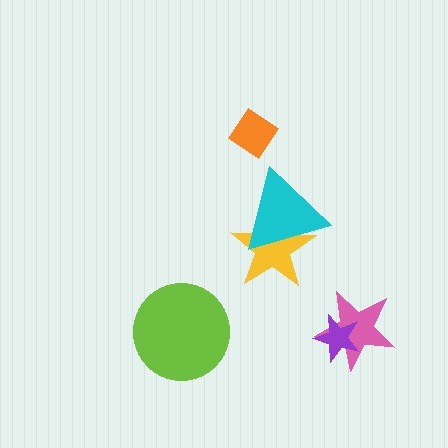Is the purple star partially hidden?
No, no other shape covers it.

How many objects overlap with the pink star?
1 object overlaps with the pink star.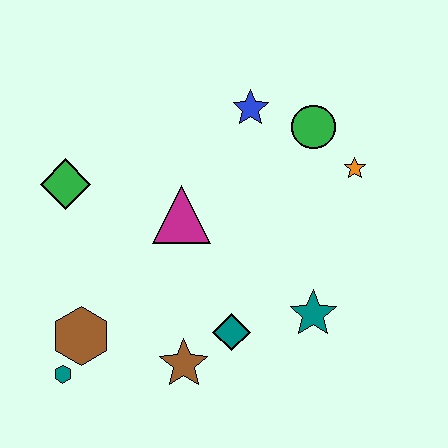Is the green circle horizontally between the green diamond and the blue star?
No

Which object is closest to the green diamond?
The magenta triangle is closest to the green diamond.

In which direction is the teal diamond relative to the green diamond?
The teal diamond is to the right of the green diamond.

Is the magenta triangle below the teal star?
No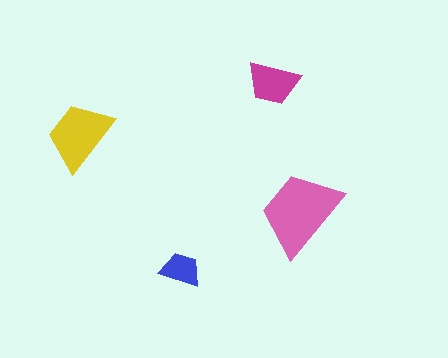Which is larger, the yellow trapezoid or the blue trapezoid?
The yellow one.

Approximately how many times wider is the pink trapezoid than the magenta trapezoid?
About 1.5 times wider.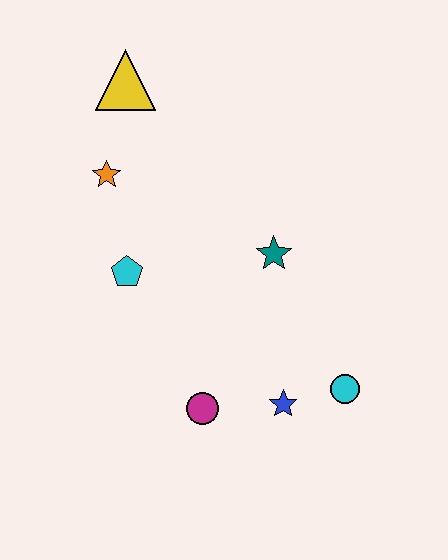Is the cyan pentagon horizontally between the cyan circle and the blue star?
No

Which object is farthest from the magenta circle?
The yellow triangle is farthest from the magenta circle.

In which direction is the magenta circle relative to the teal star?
The magenta circle is below the teal star.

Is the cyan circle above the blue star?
Yes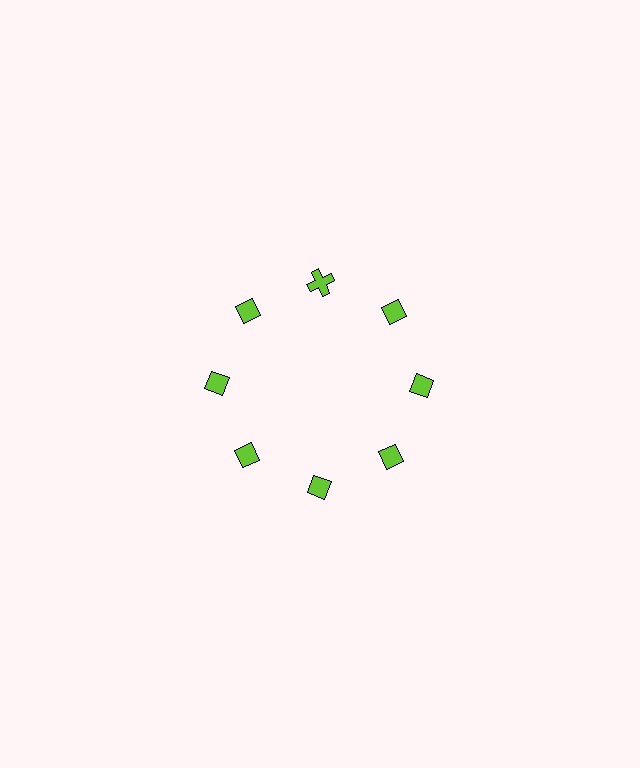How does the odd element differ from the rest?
It has a different shape: cross instead of diamond.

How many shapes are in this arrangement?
There are 8 shapes arranged in a ring pattern.